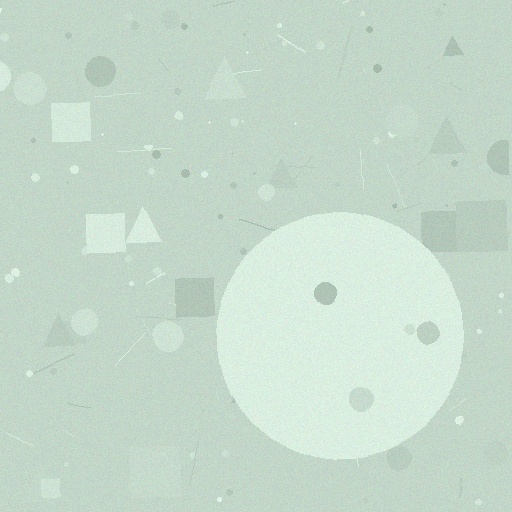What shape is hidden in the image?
A circle is hidden in the image.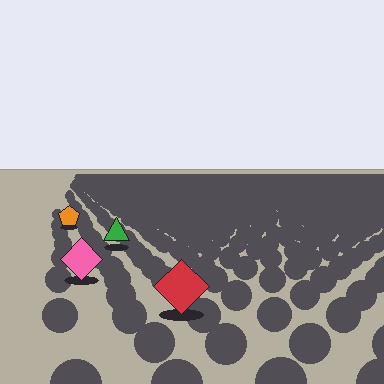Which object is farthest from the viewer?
The orange pentagon is farthest from the viewer. It appears smaller and the ground texture around it is denser.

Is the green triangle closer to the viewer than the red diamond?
No. The red diamond is closer — you can tell from the texture gradient: the ground texture is coarser near it.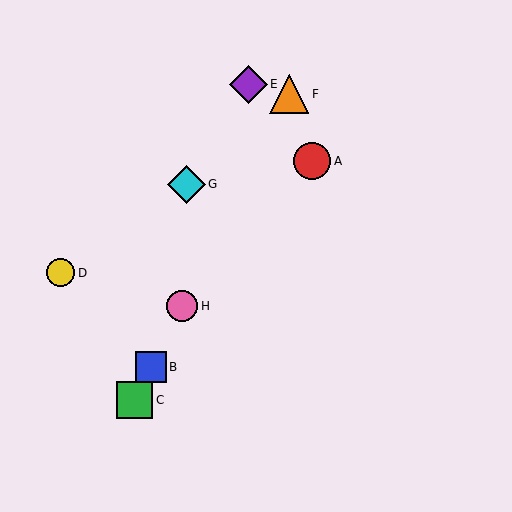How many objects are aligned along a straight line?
4 objects (B, C, F, H) are aligned along a straight line.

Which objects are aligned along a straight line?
Objects B, C, F, H are aligned along a straight line.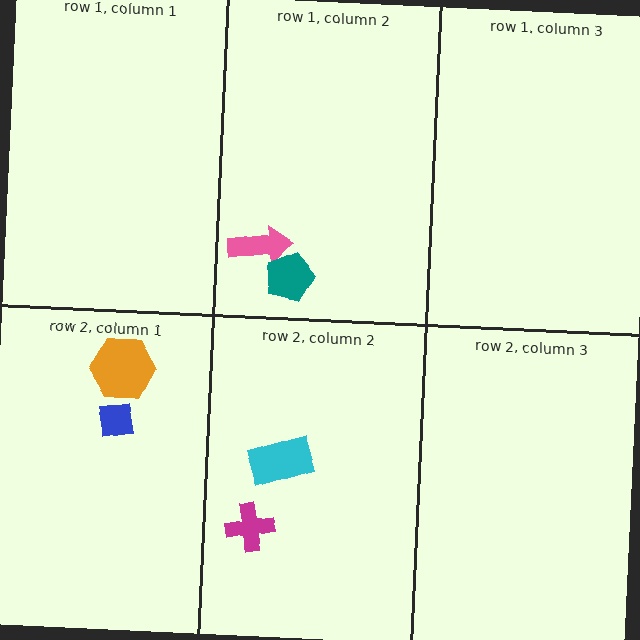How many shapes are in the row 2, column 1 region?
2.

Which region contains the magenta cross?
The row 2, column 2 region.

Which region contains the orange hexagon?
The row 2, column 1 region.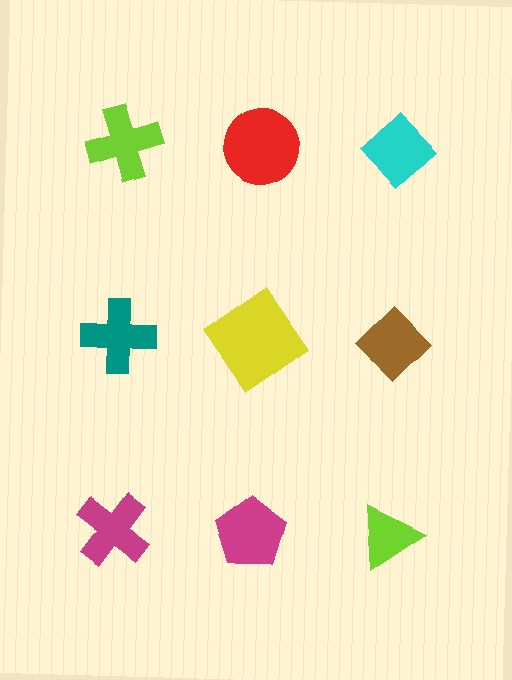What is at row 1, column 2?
A red circle.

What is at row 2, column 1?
A teal cross.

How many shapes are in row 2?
3 shapes.